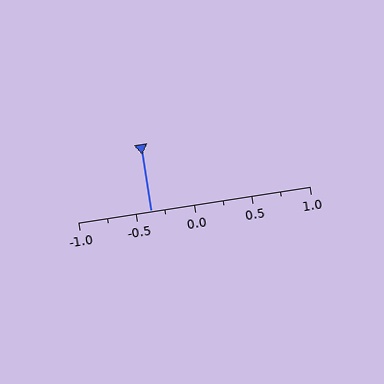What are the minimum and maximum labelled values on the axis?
The axis runs from -1.0 to 1.0.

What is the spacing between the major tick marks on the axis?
The major ticks are spaced 0.5 apart.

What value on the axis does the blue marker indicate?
The marker indicates approximately -0.38.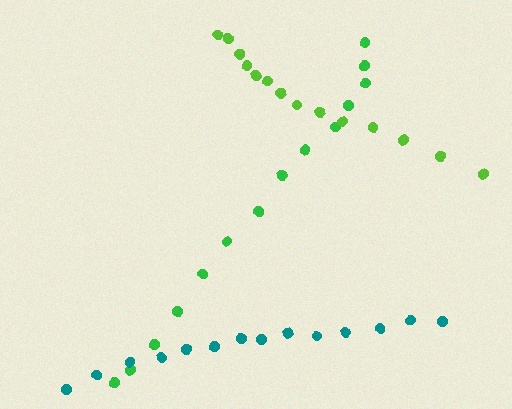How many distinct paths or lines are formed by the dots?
There are 3 distinct paths.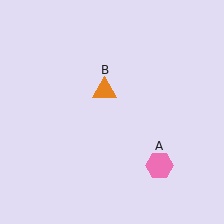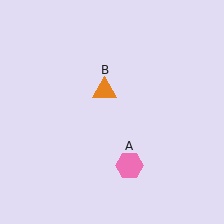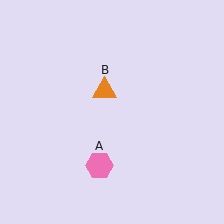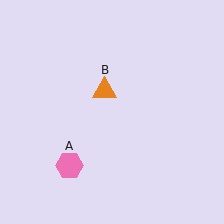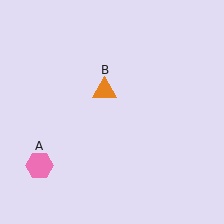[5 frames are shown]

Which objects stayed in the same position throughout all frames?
Orange triangle (object B) remained stationary.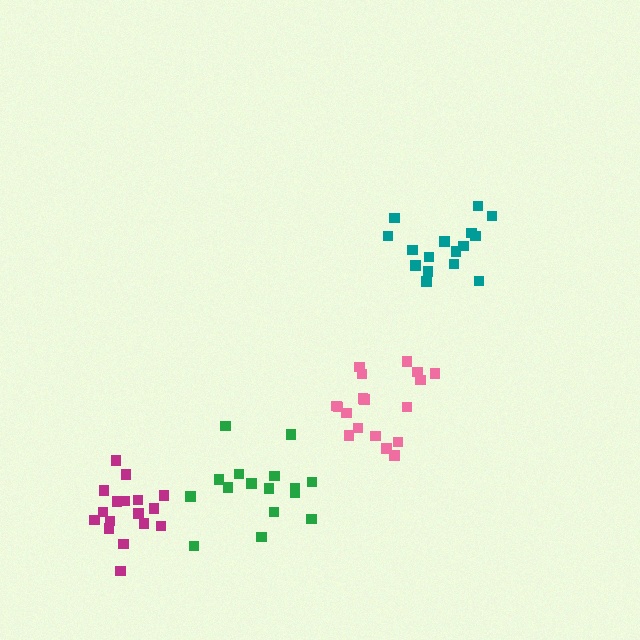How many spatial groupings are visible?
There are 4 spatial groupings.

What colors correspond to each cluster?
The clusters are colored: magenta, pink, green, teal.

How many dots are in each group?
Group 1: 17 dots, Group 2: 18 dots, Group 3: 16 dots, Group 4: 16 dots (67 total).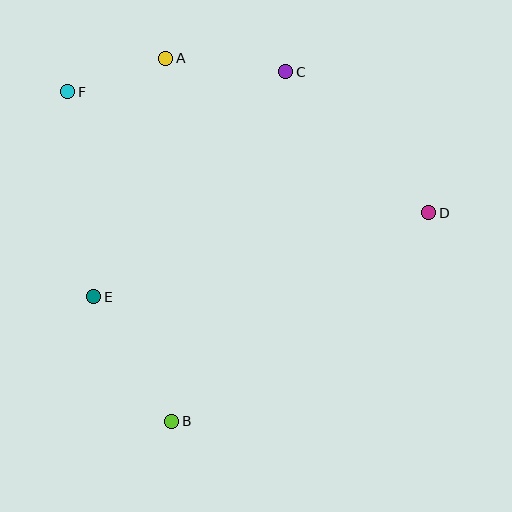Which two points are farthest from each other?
Points D and F are farthest from each other.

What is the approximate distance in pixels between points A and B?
The distance between A and B is approximately 363 pixels.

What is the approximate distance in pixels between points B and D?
The distance between B and D is approximately 331 pixels.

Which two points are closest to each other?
Points A and F are closest to each other.